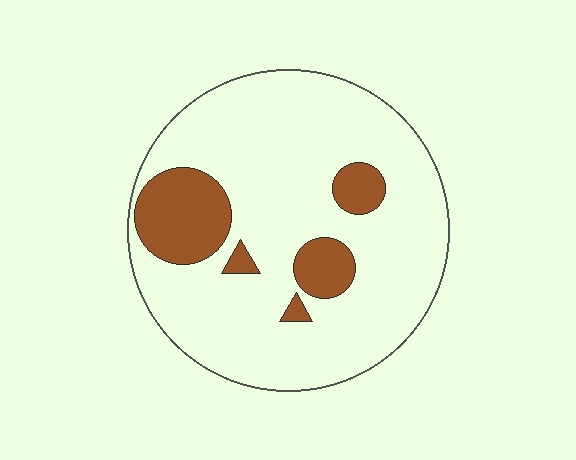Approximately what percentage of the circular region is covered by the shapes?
Approximately 15%.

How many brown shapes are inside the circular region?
5.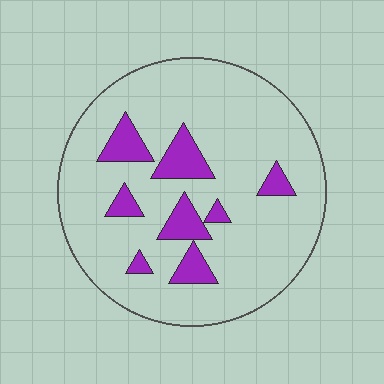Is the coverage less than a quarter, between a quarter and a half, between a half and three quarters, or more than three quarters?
Less than a quarter.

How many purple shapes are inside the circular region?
8.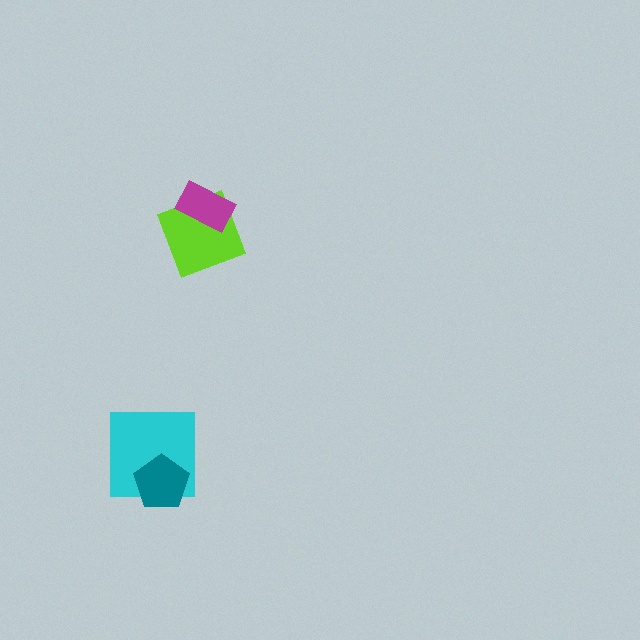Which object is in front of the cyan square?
The teal pentagon is in front of the cyan square.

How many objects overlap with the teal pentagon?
1 object overlaps with the teal pentagon.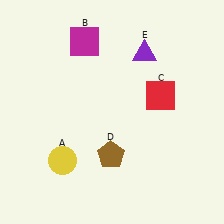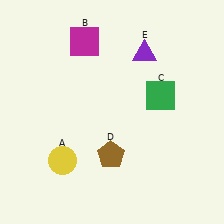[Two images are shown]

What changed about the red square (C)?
In Image 1, C is red. In Image 2, it changed to green.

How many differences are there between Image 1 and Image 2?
There is 1 difference between the two images.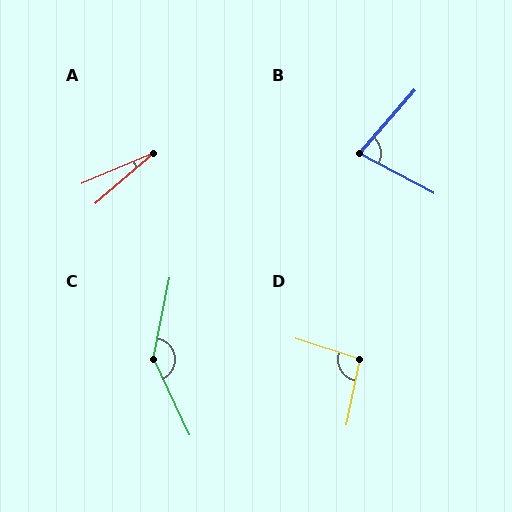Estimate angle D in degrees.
Approximately 96 degrees.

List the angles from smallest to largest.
A (18°), B (77°), D (96°), C (143°).